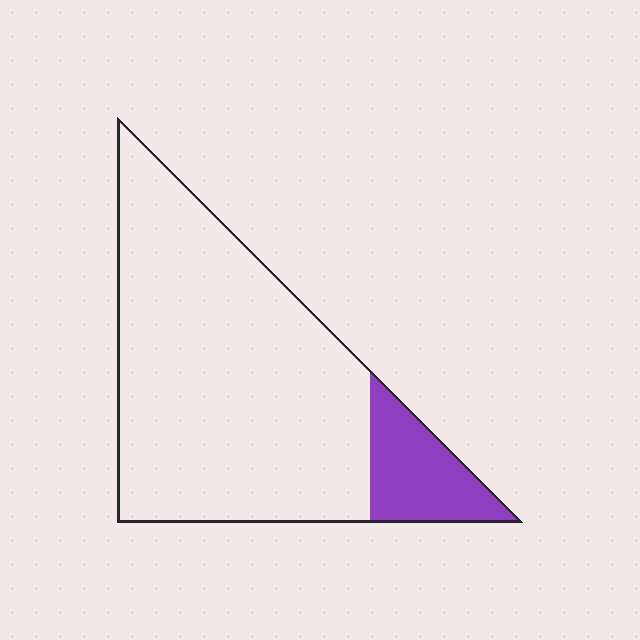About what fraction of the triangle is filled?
About one eighth (1/8).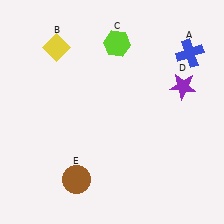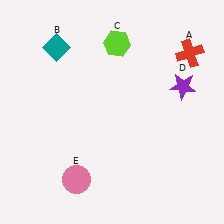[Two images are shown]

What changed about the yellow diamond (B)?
In Image 1, B is yellow. In Image 2, it changed to teal.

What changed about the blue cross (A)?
In Image 1, A is blue. In Image 2, it changed to red.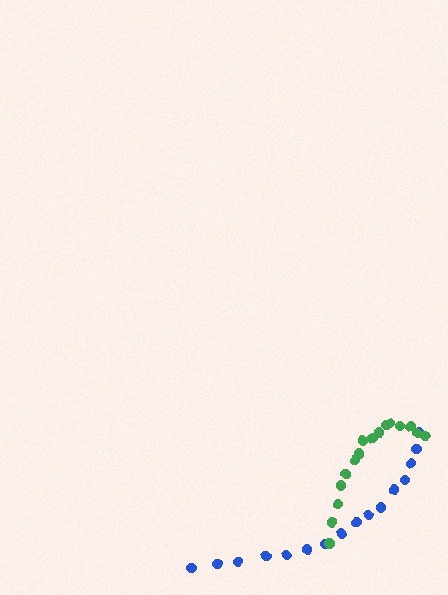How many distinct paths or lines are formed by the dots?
There are 2 distinct paths.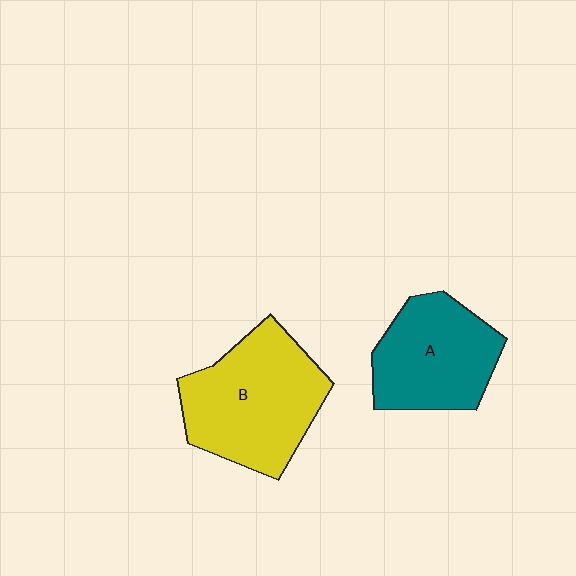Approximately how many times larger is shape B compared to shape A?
Approximately 1.3 times.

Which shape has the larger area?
Shape B (yellow).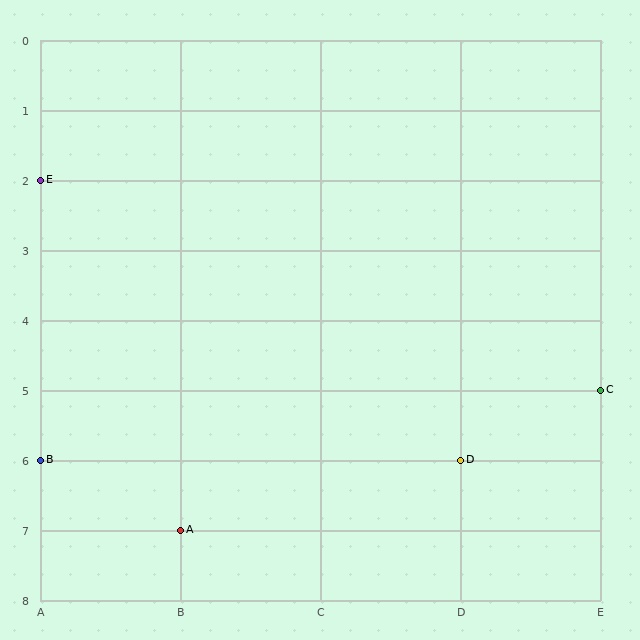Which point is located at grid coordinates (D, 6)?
Point D is at (D, 6).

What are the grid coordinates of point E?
Point E is at grid coordinates (A, 2).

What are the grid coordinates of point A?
Point A is at grid coordinates (B, 7).